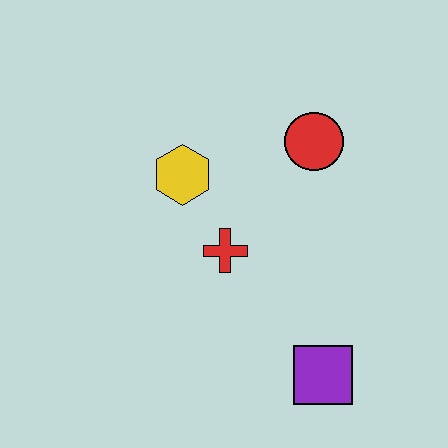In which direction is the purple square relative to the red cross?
The purple square is below the red cross.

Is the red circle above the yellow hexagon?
Yes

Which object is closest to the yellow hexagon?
The red cross is closest to the yellow hexagon.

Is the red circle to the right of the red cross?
Yes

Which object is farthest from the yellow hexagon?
The purple square is farthest from the yellow hexagon.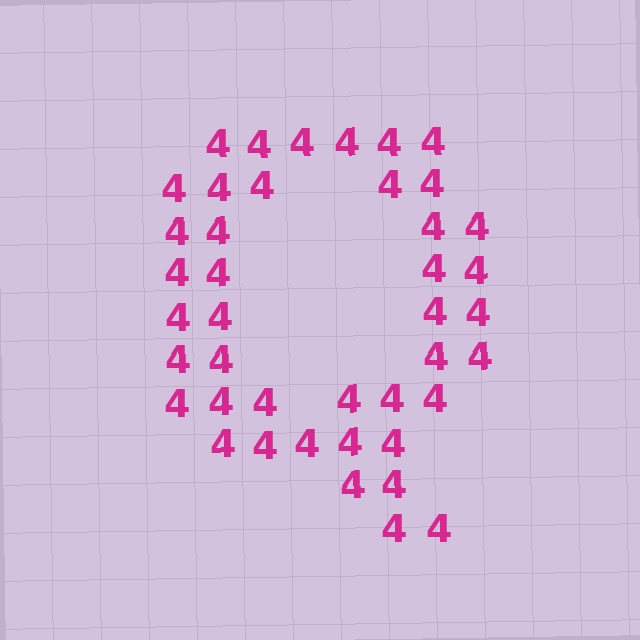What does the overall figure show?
The overall figure shows the letter Q.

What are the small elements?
The small elements are digit 4's.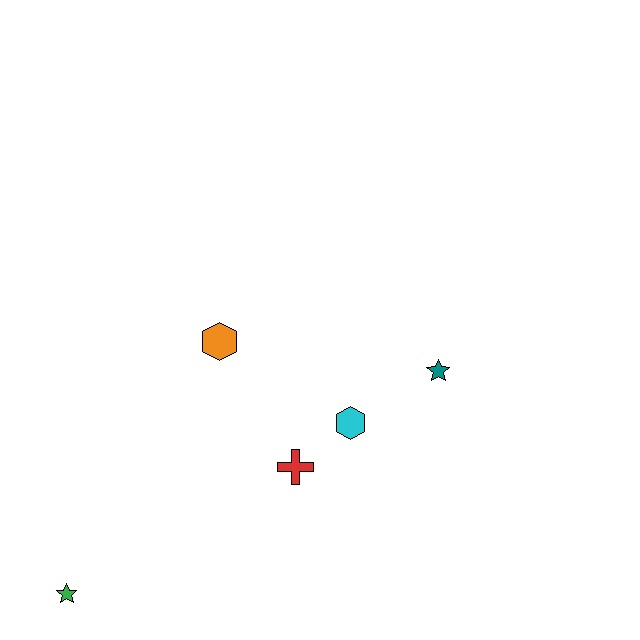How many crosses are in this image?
There is 1 cross.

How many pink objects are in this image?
There are no pink objects.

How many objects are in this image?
There are 5 objects.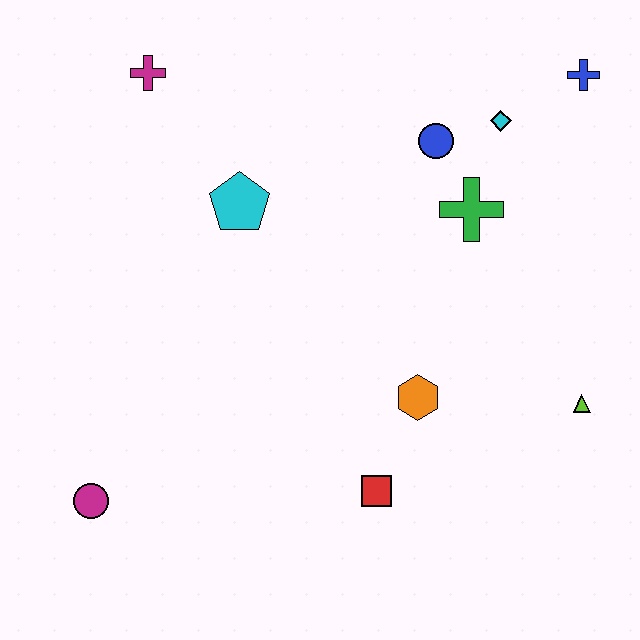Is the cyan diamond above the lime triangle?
Yes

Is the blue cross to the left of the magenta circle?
No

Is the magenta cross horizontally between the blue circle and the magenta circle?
Yes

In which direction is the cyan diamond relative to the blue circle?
The cyan diamond is to the right of the blue circle.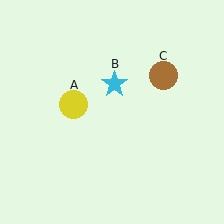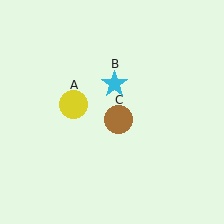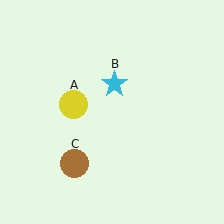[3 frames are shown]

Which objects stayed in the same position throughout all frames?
Yellow circle (object A) and cyan star (object B) remained stationary.